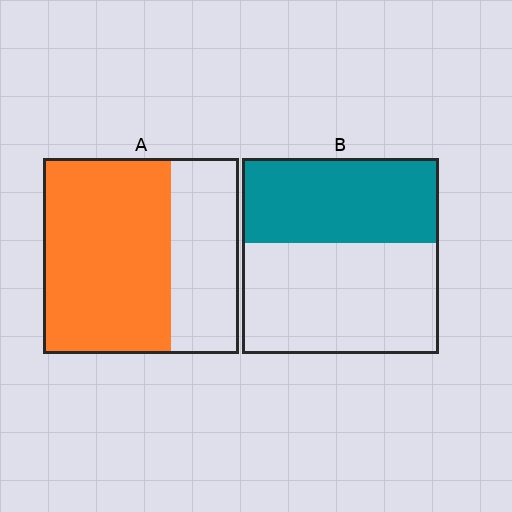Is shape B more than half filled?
No.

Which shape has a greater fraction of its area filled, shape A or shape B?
Shape A.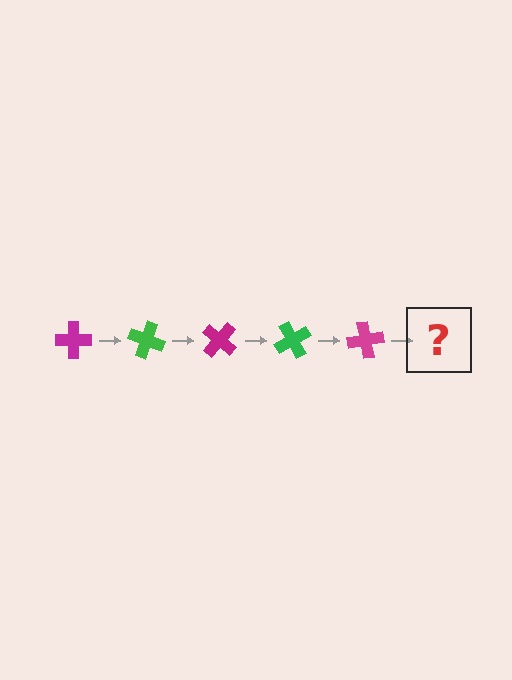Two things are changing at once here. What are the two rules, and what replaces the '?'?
The two rules are that it rotates 20 degrees each step and the color cycles through magenta and green. The '?' should be a green cross, rotated 100 degrees from the start.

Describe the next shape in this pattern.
It should be a green cross, rotated 100 degrees from the start.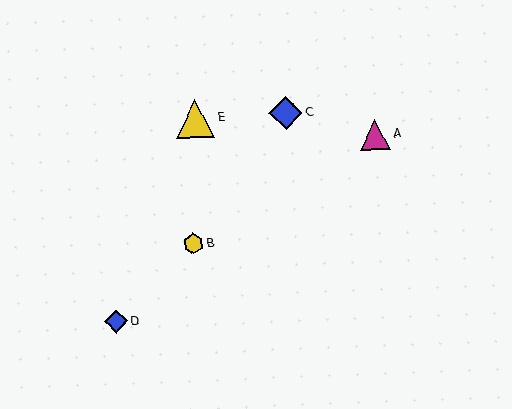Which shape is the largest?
The yellow triangle (labeled E) is the largest.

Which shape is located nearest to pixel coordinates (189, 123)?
The yellow triangle (labeled E) at (195, 119) is nearest to that location.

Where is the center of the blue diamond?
The center of the blue diamond is at (116, 321).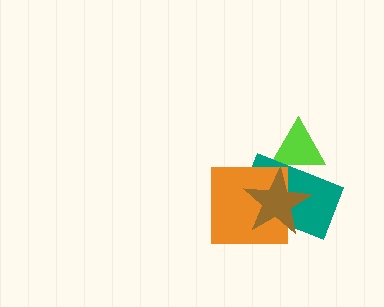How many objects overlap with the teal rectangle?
3 objects overlap with the teal rectangle.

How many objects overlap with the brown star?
3 objects overlap with the brown star.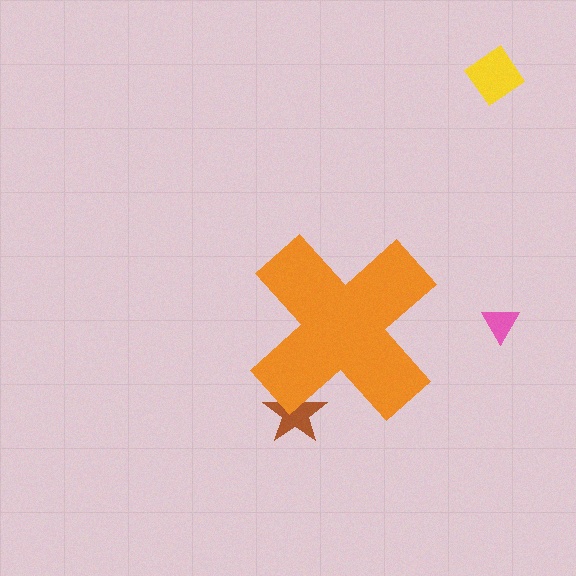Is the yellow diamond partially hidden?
No, the yellow diamond is fully visible.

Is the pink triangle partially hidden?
No, the pink triangle is fully visible.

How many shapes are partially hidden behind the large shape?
1 shape is partially hidden.